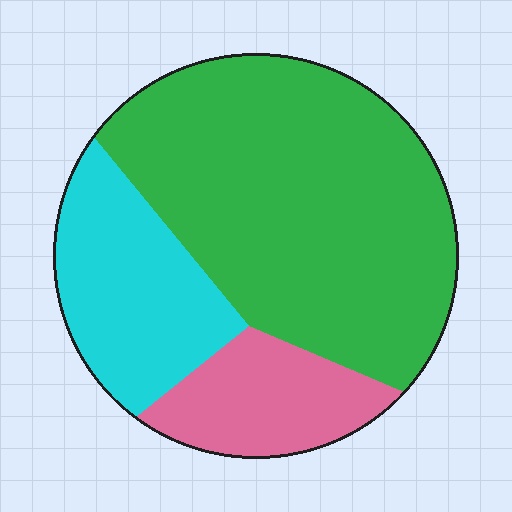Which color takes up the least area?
Pink, at roughly 15%.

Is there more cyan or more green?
Green.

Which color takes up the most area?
Green, at roughly 60%.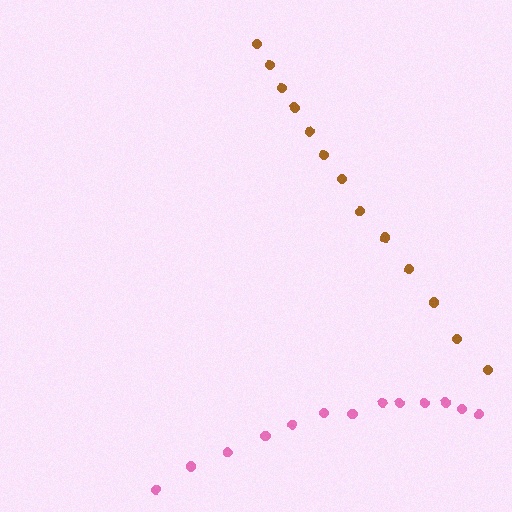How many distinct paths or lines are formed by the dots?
There are 2 distinct paths.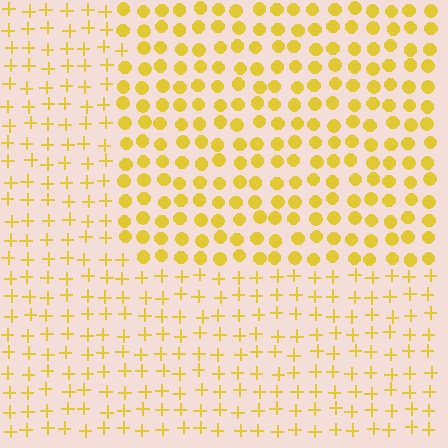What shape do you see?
I see a rectangle.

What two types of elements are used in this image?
The image uses circles inside the rectangle region and plus signs outside it.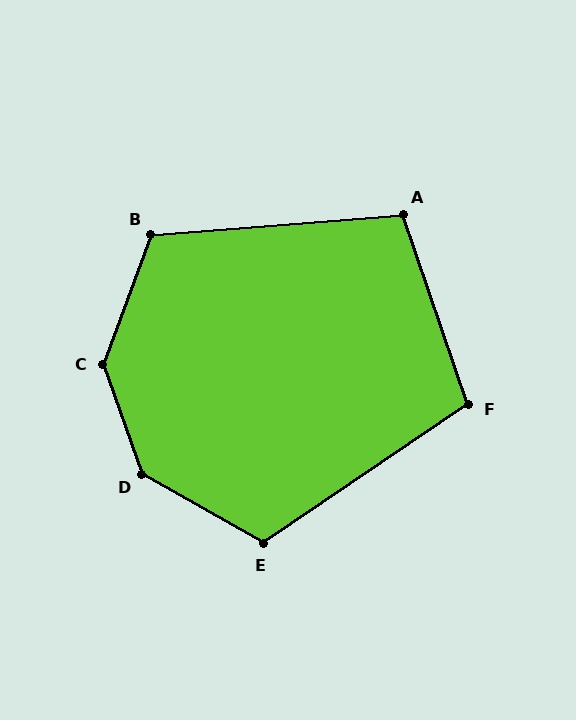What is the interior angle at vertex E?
Approximately 116 degrees (obtuse).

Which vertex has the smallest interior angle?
A, at approximately 104 degrees.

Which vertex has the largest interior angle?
C, at approximately 140 degrees.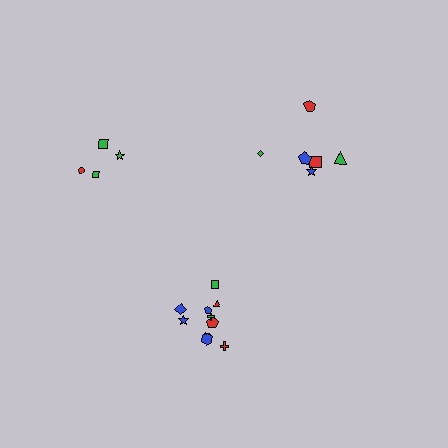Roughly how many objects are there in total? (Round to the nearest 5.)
Roughly 20 objects in total.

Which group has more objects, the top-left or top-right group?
The top-right group.